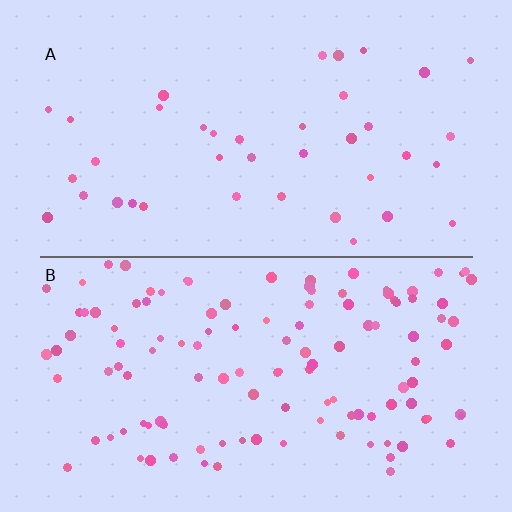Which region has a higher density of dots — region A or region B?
B (the bottom).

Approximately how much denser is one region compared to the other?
Approximately 3.0× — region B over region A.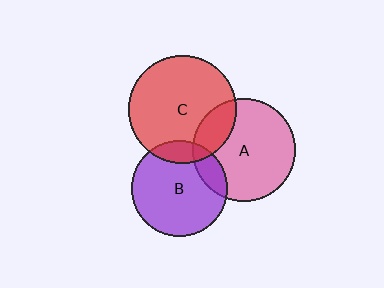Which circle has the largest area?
Circle C (red).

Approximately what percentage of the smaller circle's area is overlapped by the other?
Approximately 15%.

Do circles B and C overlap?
Yes.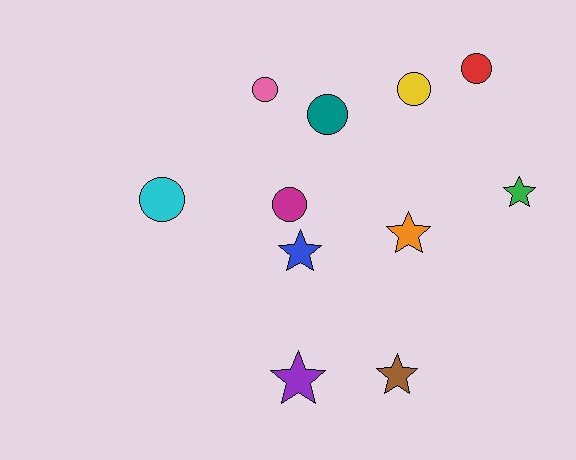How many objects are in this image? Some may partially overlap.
There are 11 objects.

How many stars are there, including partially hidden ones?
There are 5 stars.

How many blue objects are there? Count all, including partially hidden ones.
There is 1 blue object.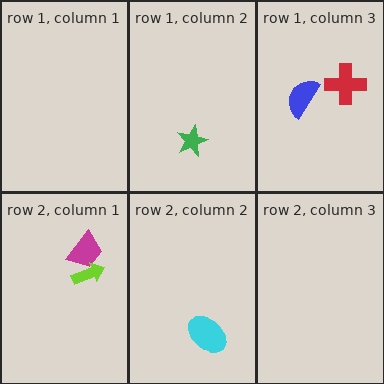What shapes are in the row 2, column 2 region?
The cyan ellipse.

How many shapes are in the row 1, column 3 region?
2.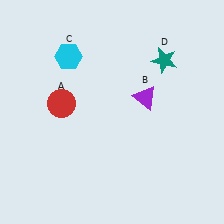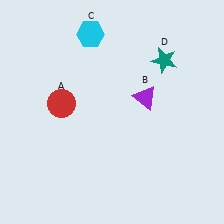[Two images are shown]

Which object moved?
The cyan hexagon (C) moved up.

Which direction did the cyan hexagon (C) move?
The cyan hexagon (C) moved up.